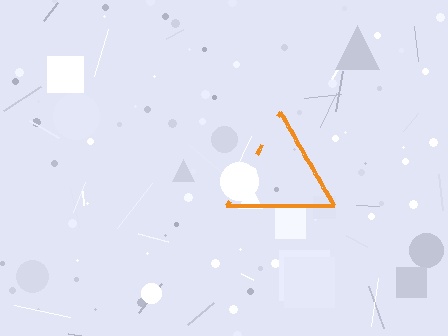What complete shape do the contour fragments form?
The contour fragments form a triangle.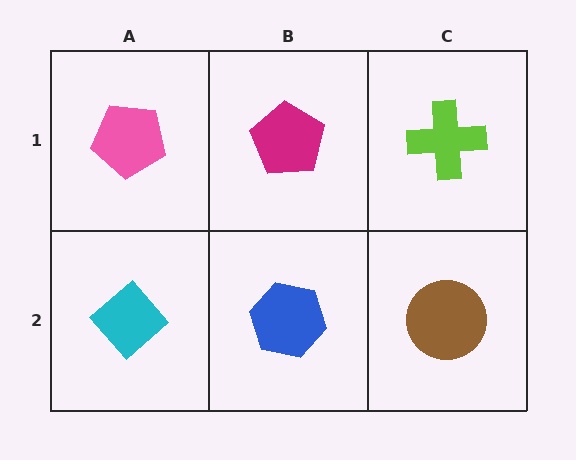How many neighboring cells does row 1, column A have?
2.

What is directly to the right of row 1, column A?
A magenta pentagon.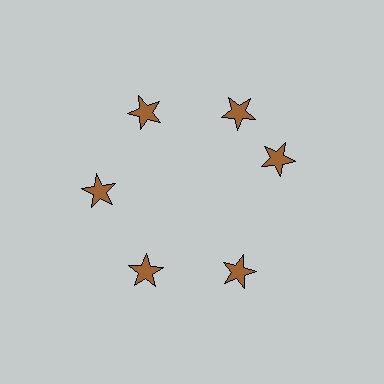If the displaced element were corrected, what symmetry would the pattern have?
It would have 6-fold rotational symmetry — the pattern would map onto itself every 60 degrees.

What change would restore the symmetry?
The symmetry would be restored by rotating it back into even spacing with its neighbors so that all 6 stars sit at equal angles and equal distance from the center.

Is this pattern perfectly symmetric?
No. The 6 brown stars are arranged in a ring, but one element near the 3 o'clock position is rotated out of alignment along the ring, breaking the 6-fold rotational symmetry.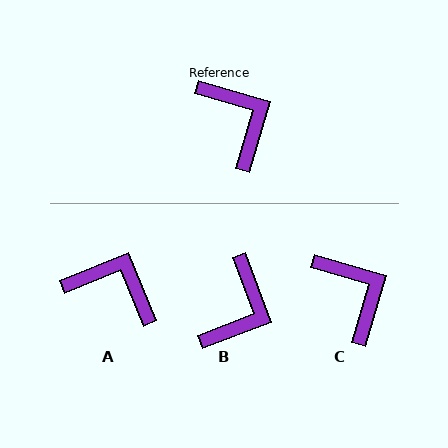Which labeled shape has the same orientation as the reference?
C.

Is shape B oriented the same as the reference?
No, it is off by about 53 degrees.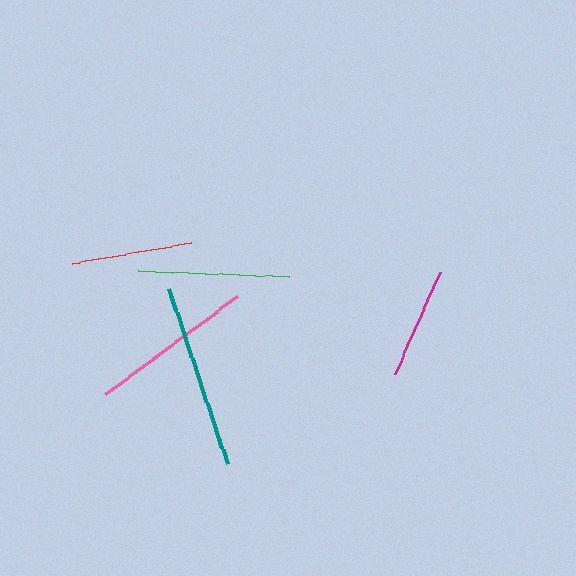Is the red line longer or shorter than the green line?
The green line is longer than the red line.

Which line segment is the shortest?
The magenta line is the shortest at approximately 111 pixels.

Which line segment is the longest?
The teal line is the longest at approximately 185 pixels.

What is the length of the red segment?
The red segment is approximately 120 pixels long.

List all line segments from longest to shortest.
From longest to shortest: teal, pink, green, red, magenta.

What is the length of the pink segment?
The pink segment is approximately 164 pixels long.